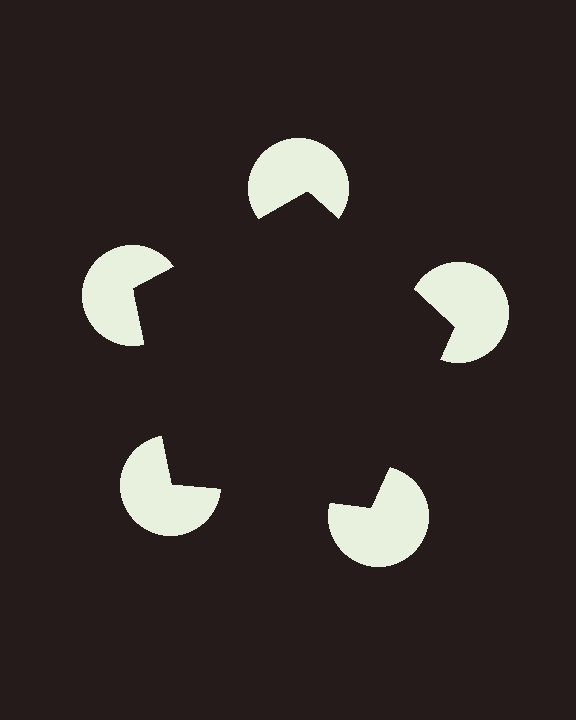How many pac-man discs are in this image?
There are 5 — one at each vertex of the illusory pentagon.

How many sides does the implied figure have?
5 sides.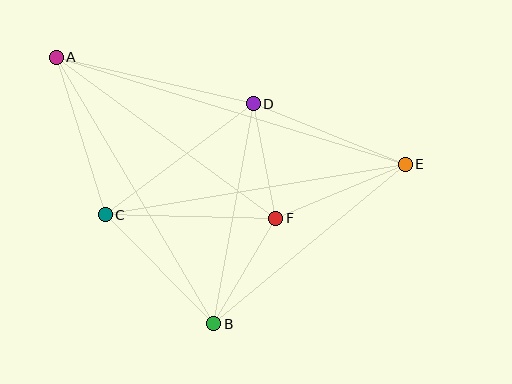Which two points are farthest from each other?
Points A and E are farthest from each other.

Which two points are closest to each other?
Points D and F are closest to each other.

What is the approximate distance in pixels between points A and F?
The distance between A and F is approximately 272 pixels.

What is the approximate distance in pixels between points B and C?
The distance between B and C is approximately 154 pixels.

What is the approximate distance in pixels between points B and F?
The distance between B and F is approximately 122 pixels.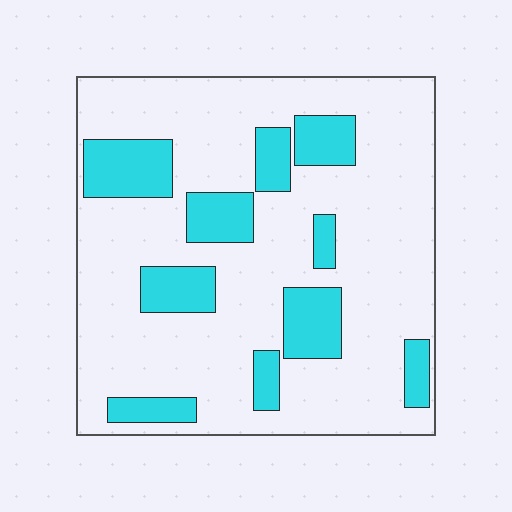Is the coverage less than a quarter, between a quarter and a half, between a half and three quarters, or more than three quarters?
Less than a quarter.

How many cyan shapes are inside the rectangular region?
10.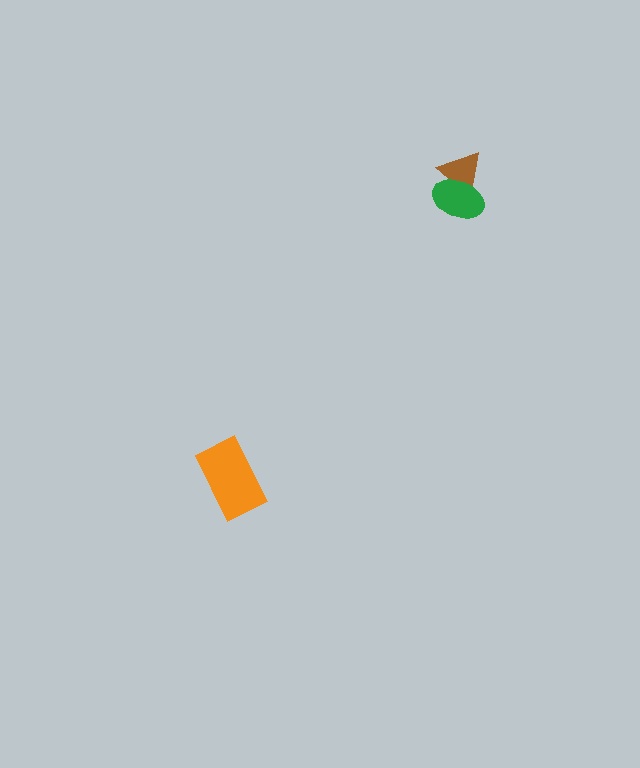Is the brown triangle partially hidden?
Yes, it is partially covered by another shape.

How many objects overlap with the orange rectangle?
0 objects overlap with the orange rectangle.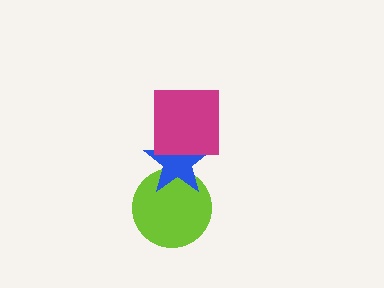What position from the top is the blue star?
The blue star is 2nd from the top.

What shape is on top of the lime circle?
The blue star is on top of the lime circle.